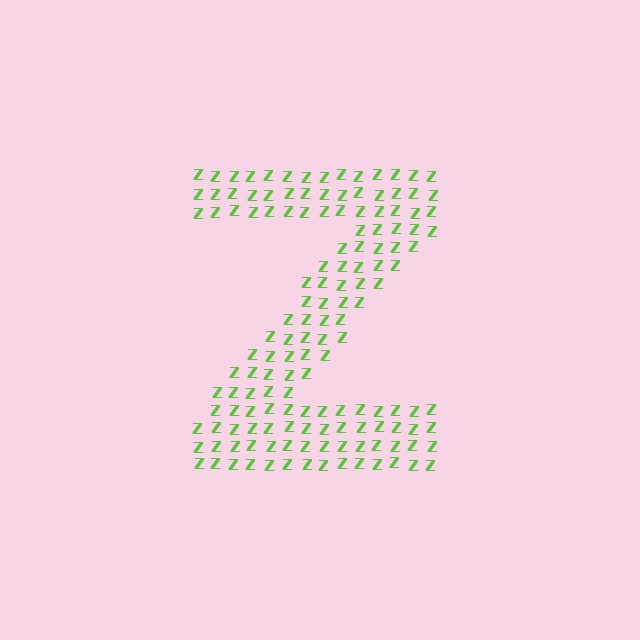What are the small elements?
The small elements are letter Z's.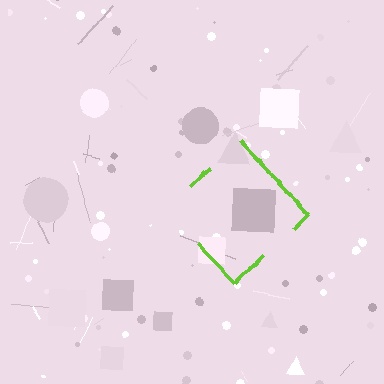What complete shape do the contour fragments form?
The contour fragments form a diamond.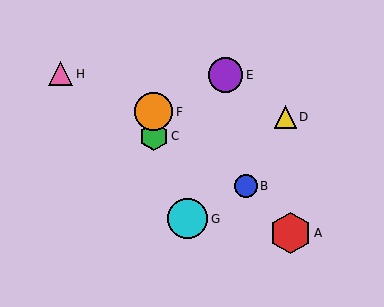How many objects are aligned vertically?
2 objects (C, F) are aligned vertically.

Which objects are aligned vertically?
Objects C, F are aligned vertically.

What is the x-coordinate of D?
Object D is at x≈285.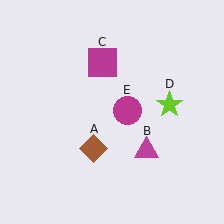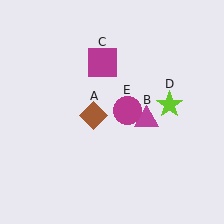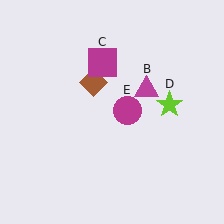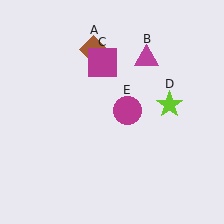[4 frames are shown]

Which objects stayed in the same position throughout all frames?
Magenta square (object C) and lime star (object D) and magenta circle (object E) remained stationary.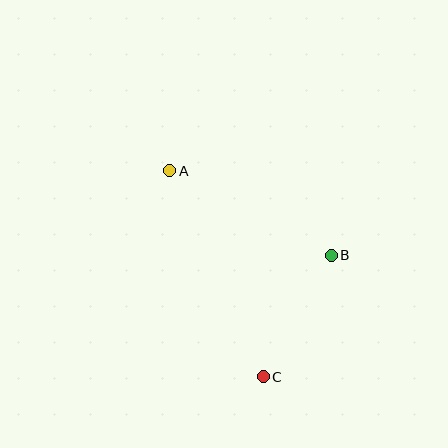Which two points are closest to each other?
Points B and C are closest to each other.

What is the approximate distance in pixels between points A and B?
The distance between A and B is approximately 182 pixels.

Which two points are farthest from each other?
Points A and C are farthest from each other.